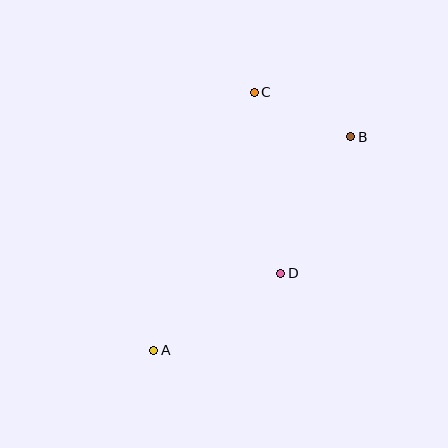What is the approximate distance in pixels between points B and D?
The distance between B and D is approximately 154 pixels.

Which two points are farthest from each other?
Points A and B are farthest from each other.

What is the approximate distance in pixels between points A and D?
The distance between A and D is approximately 148 pixels.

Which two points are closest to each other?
Points B and C are closest to each other.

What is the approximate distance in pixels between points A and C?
The distance between A and C is approximately 277 pixels.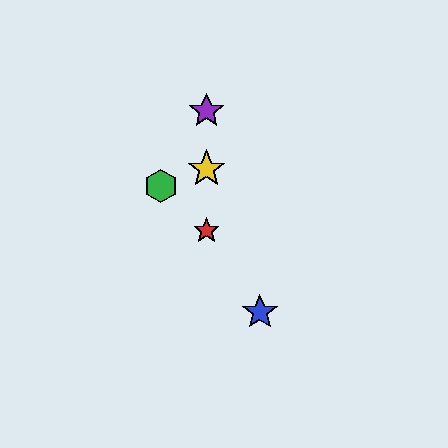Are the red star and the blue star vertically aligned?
No, the red star is at x≈206 and the blue star is at x≈260.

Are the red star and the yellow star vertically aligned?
Yes, both are at x≈206.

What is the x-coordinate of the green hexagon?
The green hexagon is at x≈161.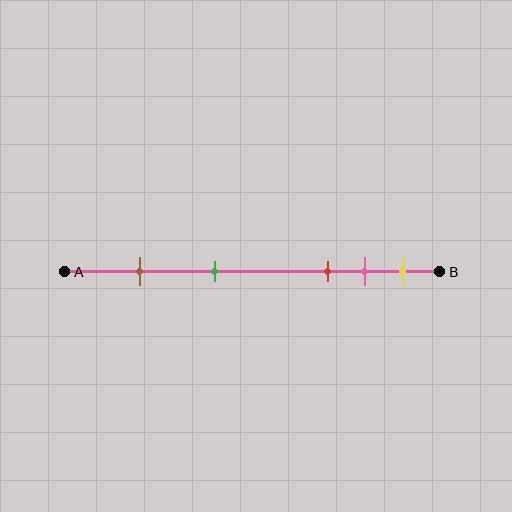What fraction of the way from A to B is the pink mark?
The pink mark is approximately 80% (0.8) of the way from A to B.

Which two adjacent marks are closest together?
The pink and yellow marks are the closest adjacent pair.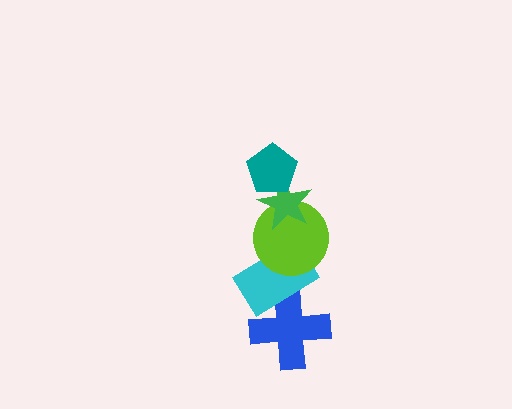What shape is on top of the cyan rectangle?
The lime circle is on top of the cyan rectangle.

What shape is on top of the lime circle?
The green star is on top of the lime circle.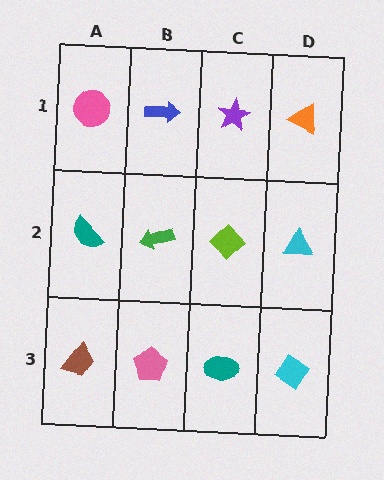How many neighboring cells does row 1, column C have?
3.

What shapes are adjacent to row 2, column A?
A pink circle (row 1, column A), a brown trapezoid (row 3, column A), a green arrow (row 2, column B).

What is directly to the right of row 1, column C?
An orange triangle.